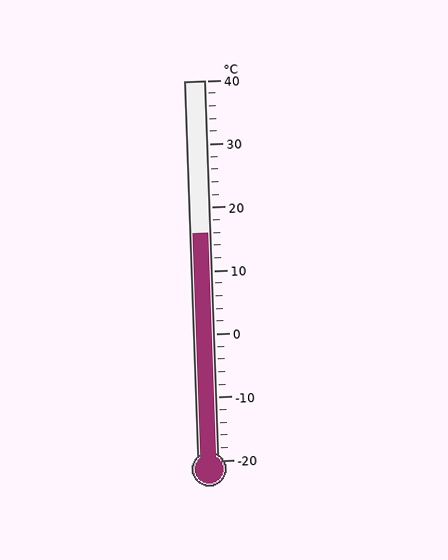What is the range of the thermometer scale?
The thermometer scale ranges from -20°C to 40°C.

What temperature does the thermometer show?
The thermometer shows approximately 16°C.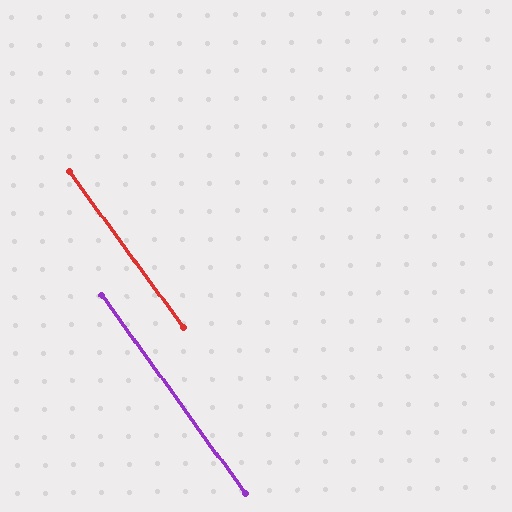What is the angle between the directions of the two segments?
Approximately 0 degrees.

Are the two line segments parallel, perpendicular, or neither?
Parallel — their directions differ by only 0.2°.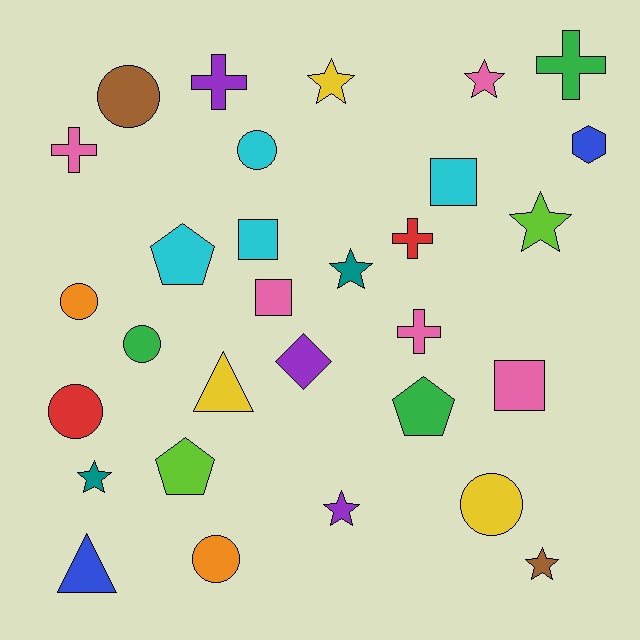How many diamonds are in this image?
There is 1 diamond.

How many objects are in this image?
There are 30 objects.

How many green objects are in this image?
There are 3 green objects.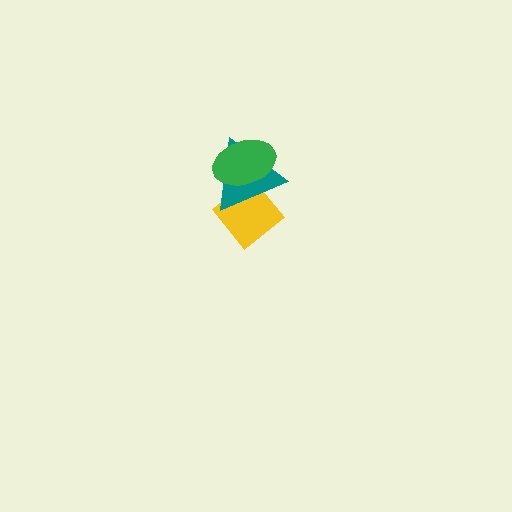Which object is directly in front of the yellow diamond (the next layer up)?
The teal triangle is directly in front of the yellow diamond.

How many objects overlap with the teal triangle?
2 objects overlap with the teal triangle.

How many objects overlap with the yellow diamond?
2 objects overlap with the yellow diamond.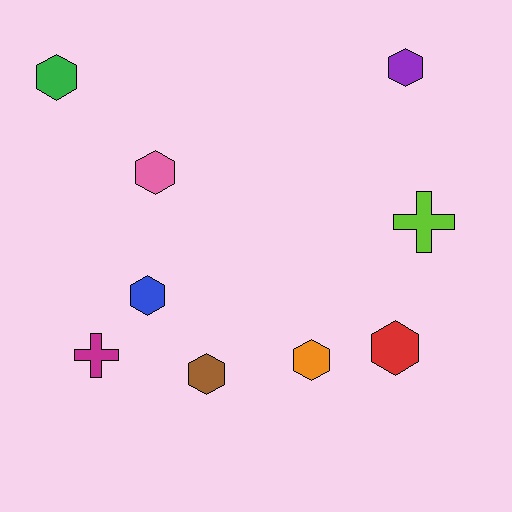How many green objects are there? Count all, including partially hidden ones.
There is 1 green object.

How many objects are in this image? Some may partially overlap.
There are 9 objects.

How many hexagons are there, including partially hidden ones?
There are 7 hexagons.